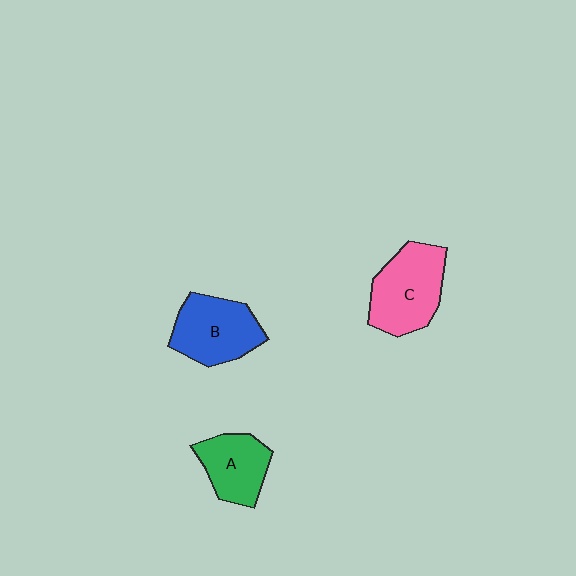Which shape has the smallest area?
Shape A (green).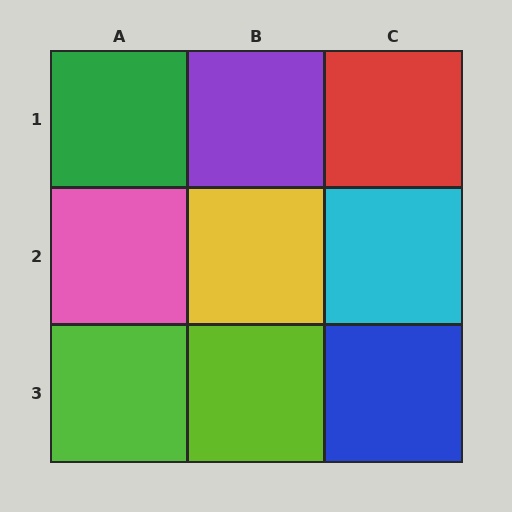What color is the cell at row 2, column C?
Cyan.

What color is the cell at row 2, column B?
Yellow.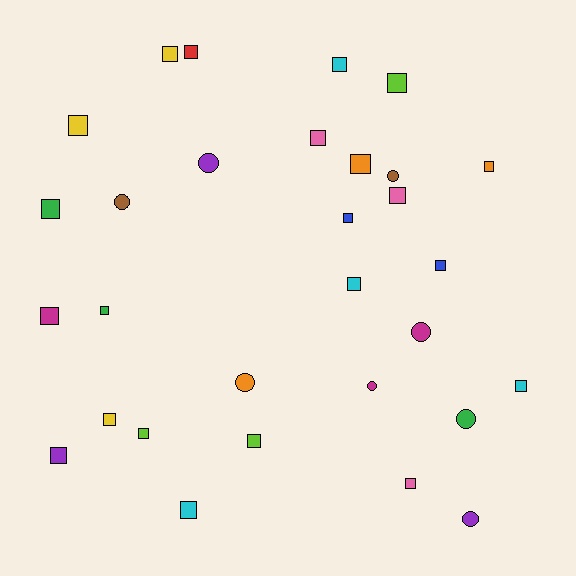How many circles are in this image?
There are 8 circles.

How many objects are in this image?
There are 30 objects.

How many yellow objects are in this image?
There are 3 yellow objects.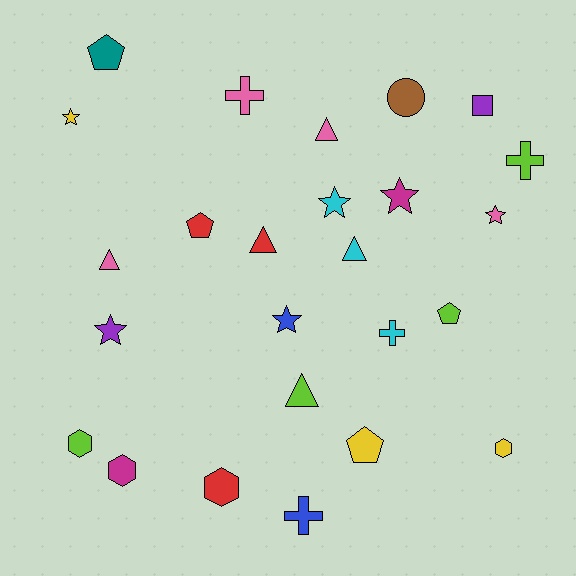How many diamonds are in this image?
There are no diamonds.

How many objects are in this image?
There are 25 objects.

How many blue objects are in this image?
There are 2 blue objects.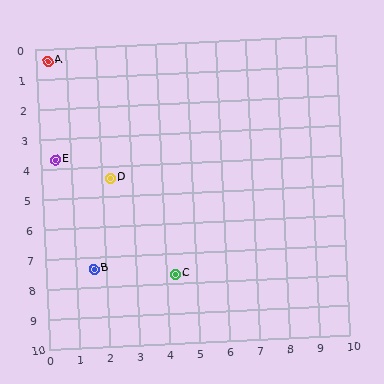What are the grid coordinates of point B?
Point B is at approximately (1.6, 7.4).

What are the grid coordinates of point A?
Point A is at approximately (0.4, 0.4).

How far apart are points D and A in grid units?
Points D and A are about 4.4 grid units apart.